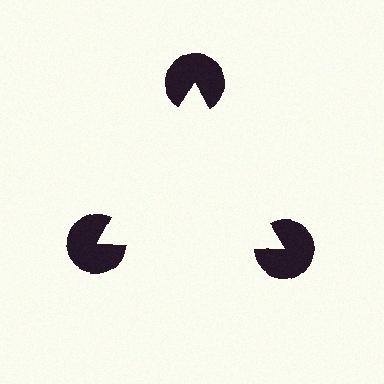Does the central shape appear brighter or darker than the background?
It typically appears slightly brighter than the background, even though no actual brightness change is drawn.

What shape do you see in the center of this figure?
An illusory triangle — its edges are inferred from the aligned wedge cuts in the pac-man discs, not physically drawn.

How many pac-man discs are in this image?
There are 3 — one at each vertex of the illusory triangle.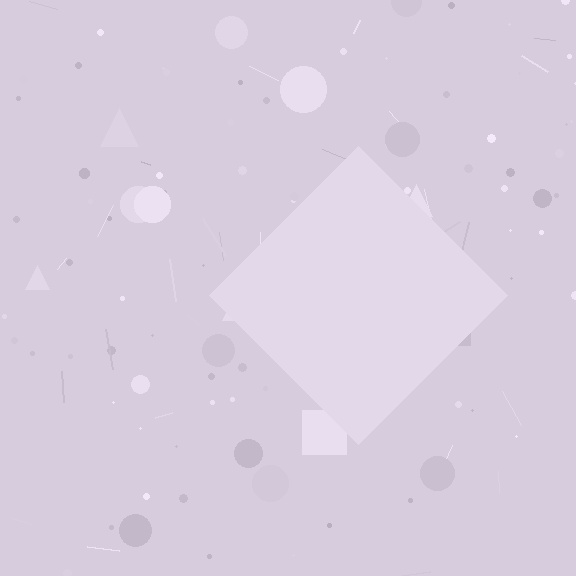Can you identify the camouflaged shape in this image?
The camouflaged shape is a diamond.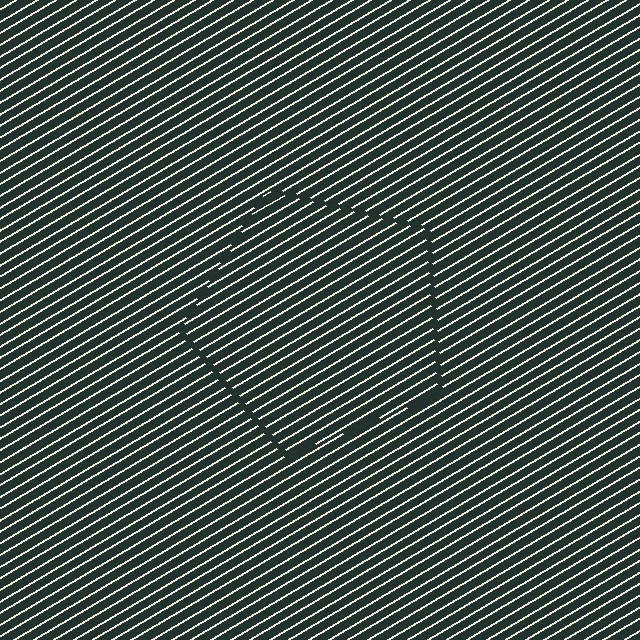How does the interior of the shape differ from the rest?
The interior of the shape contains the same grating, shifted by half a period — the contour is defined by the phase discontinuity where line-ends from the inner and outer gratings abut.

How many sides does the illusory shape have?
5 sides — the line-ends trace a pentagon.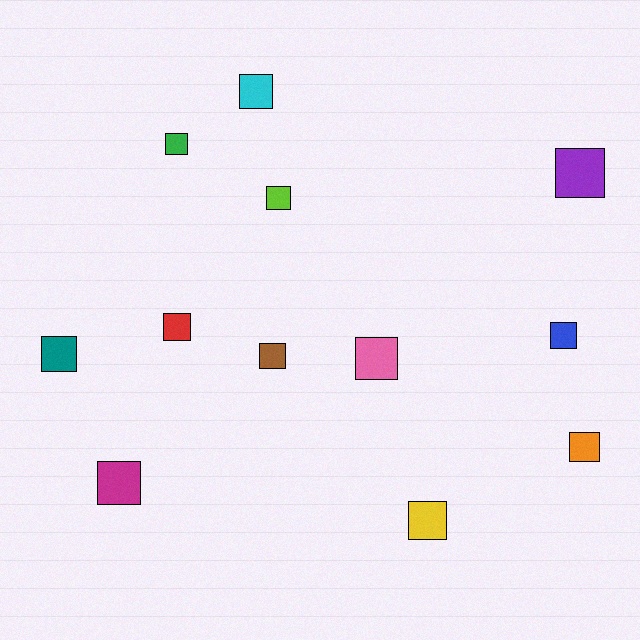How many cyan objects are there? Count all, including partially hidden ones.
There is 1 cyan object.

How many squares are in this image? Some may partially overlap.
There are 12 squares.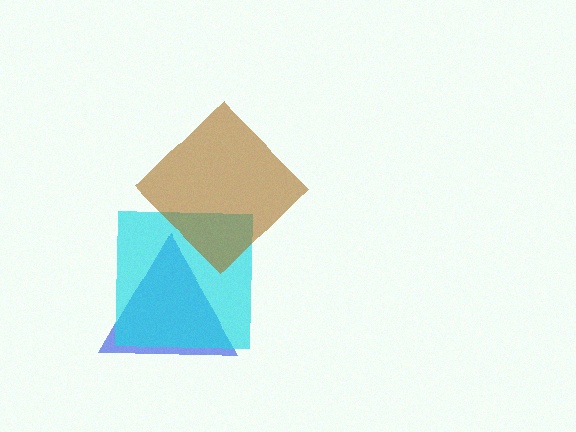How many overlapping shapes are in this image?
There are 3 overlapping shapes in the image.